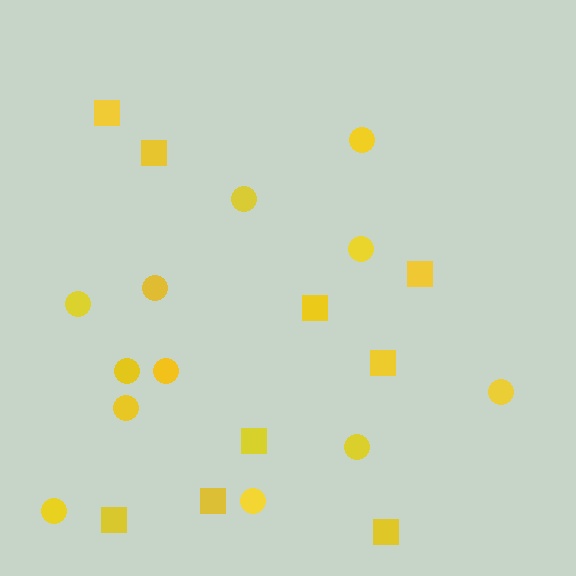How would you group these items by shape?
There are 2 groups: one group of circles (12) and one group of squares (9).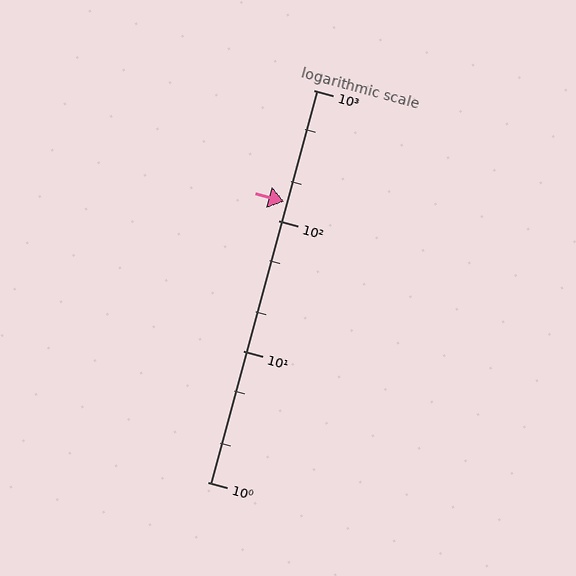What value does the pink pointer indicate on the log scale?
The pointer indicates approximately 140.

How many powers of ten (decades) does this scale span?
The scale spans 3 decades, from 1 to 1000.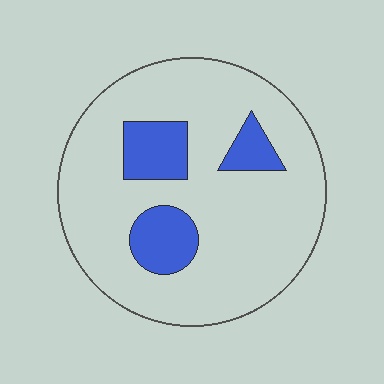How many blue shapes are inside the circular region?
3.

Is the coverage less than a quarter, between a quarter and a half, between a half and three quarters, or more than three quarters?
Less than a quarter.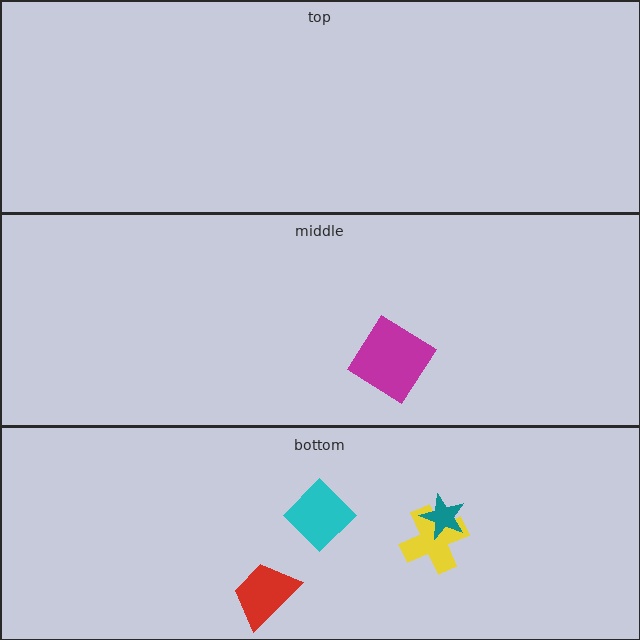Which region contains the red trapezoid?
The bottom region.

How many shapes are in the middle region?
1.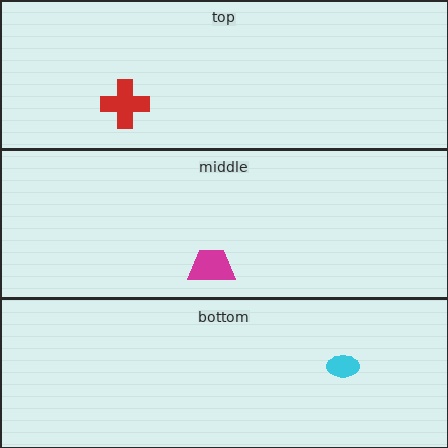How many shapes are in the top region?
1.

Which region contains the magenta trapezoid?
The middle region.